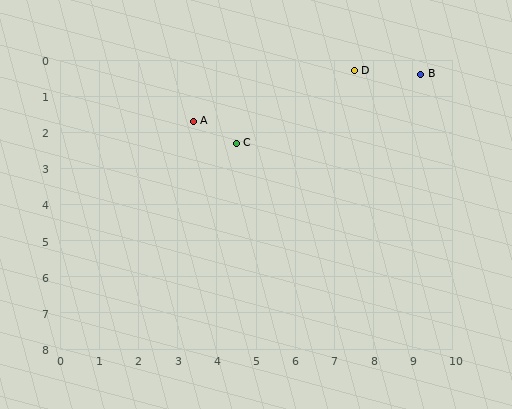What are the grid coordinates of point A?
Point A is at approximately (3.4, 1.7).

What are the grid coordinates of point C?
Point C is at approximately (4.5, 2.3).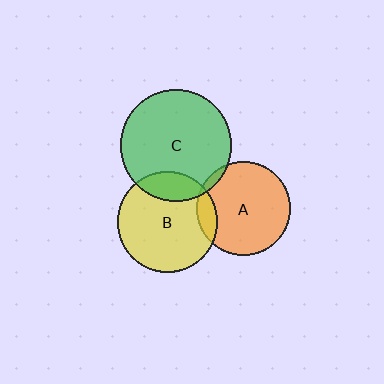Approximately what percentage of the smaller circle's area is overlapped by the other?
Approximately 20%.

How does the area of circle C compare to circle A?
Approximately 1.4 times.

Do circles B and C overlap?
Yes.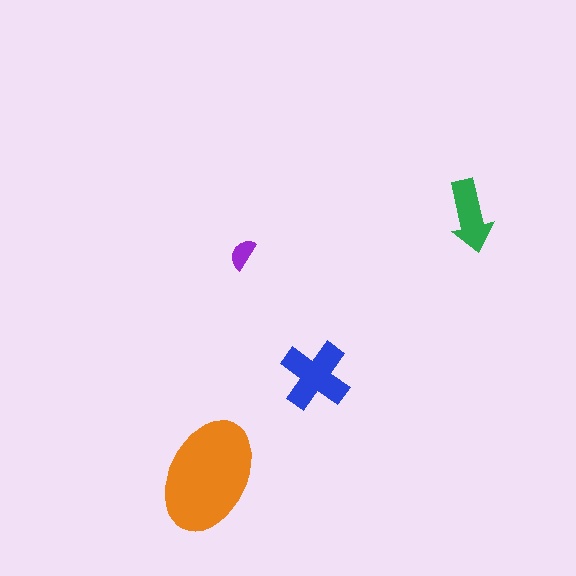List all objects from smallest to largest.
The purple semicircle, the green arrow, the blue cross, the orange ellipse.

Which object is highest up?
The green arrow is topmost.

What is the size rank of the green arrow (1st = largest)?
3rd.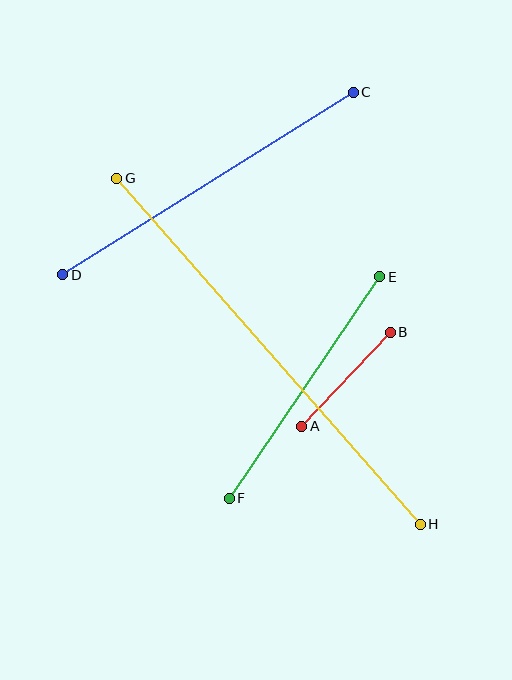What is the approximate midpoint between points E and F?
The midpoint is at approximately (304, 388) pixels.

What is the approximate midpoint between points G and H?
The midpoint is at approximately (269, 351) pixels.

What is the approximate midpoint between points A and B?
The midpoint is at approximately (346, 379) pixels.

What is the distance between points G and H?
The distance is approximately 460 pixels.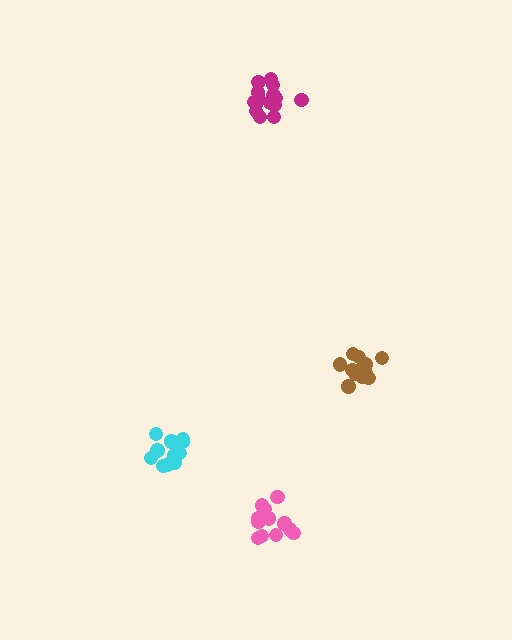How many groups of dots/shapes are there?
There are 4 groups.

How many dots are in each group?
Group 1: 14 dots, Group 2: 12 dots, Group 3: 11 dots, Group 4: 15 dots (52 total).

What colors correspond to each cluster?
The clusters are colored: pink, brown, cyan, magenta.